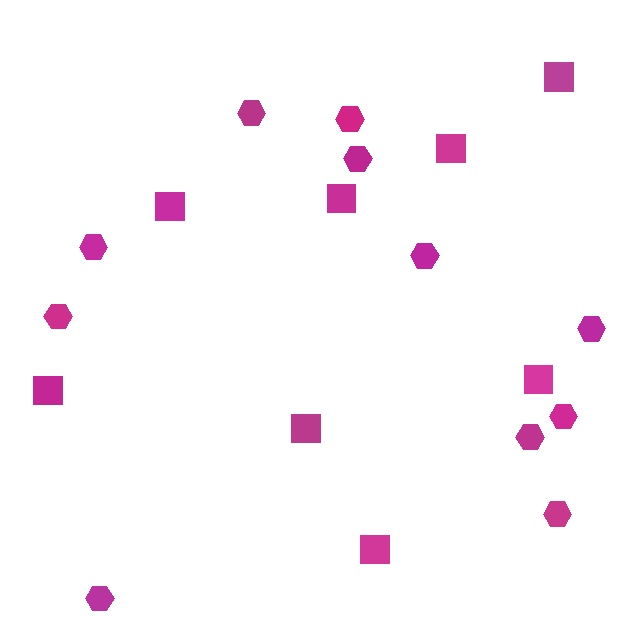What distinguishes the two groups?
There are 2 groups: one group of hexagons (11) and one group of squares (8).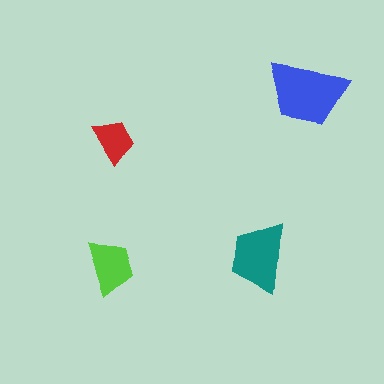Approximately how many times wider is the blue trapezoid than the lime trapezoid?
About 1.5 times wider.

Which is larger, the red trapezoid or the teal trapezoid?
The teal one.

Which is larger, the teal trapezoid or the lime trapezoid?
The teal one.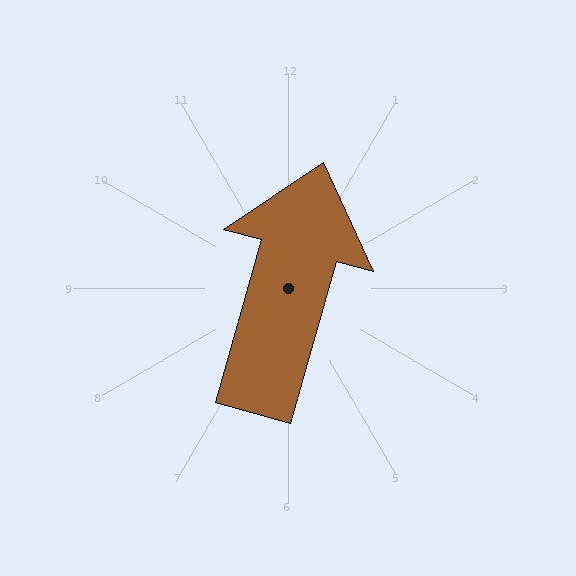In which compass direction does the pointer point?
North.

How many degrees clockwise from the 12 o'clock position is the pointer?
Approximately 16 degrees.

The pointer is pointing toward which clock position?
Roughly 1 o'clock.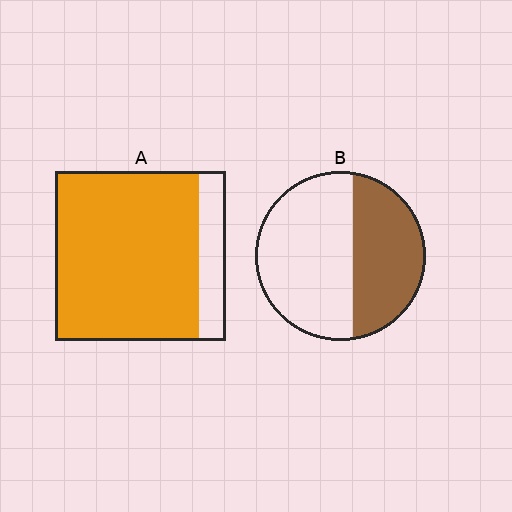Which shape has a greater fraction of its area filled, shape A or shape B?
Shape A.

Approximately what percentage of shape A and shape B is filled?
A is approximately 85% and B is approximately 40%.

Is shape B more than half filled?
No.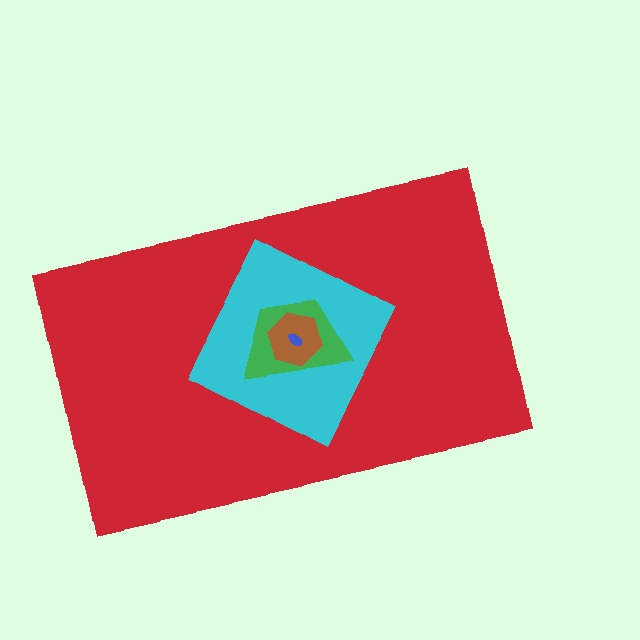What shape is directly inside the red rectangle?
The cyan square.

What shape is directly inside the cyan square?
The green trapezoid.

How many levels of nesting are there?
5.